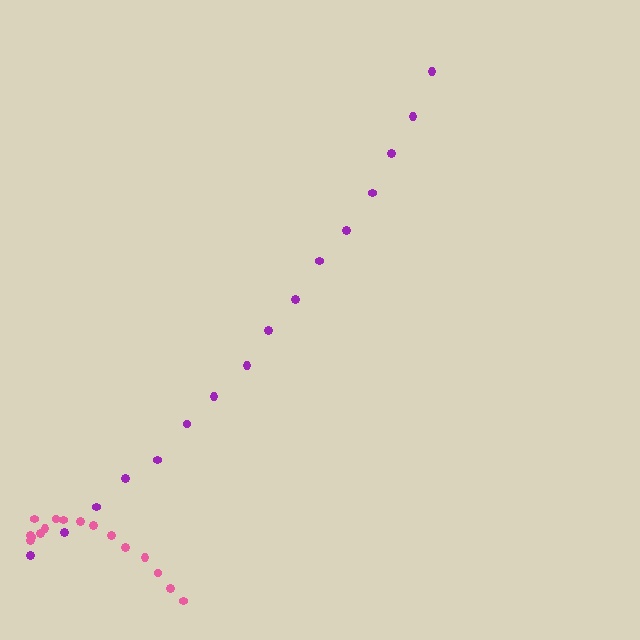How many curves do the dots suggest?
There are 2 distinct paths.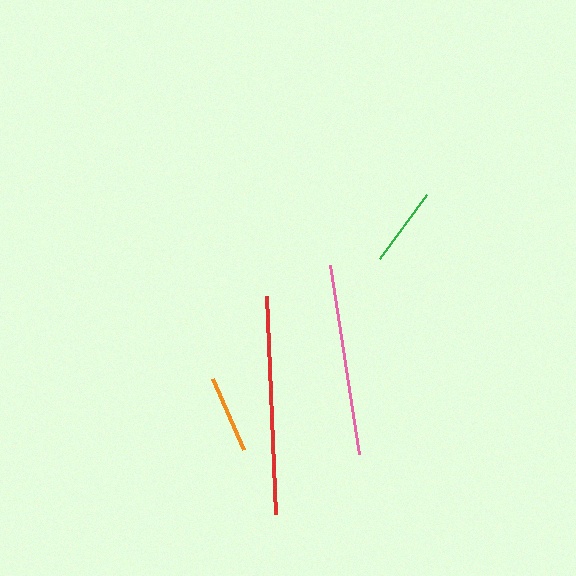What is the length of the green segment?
The green segment is approximately 80 pixels long.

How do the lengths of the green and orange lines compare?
The green and orange lines are approximately the same length.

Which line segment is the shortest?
The orange line is the shortest at approximately 77 pixels.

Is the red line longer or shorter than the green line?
The red line is longer than the green line.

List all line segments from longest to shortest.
From longest to shortest: red, pink, green, orange.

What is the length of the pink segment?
The pink segment is approximately 191 pixels long.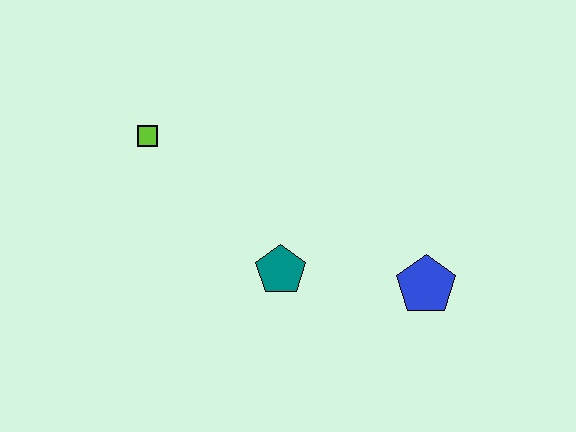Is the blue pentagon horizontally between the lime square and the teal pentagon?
No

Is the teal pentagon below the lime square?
Yes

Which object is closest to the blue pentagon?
The teal pentagon is closest to the blue pentagon.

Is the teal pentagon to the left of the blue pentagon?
Yes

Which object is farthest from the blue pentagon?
The lime square is farthest from the blue pentagon.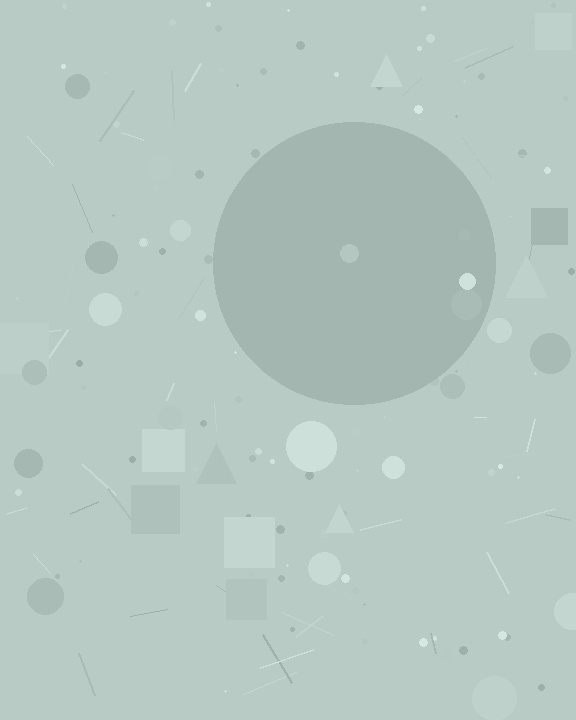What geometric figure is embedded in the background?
A circle is embedded in the background.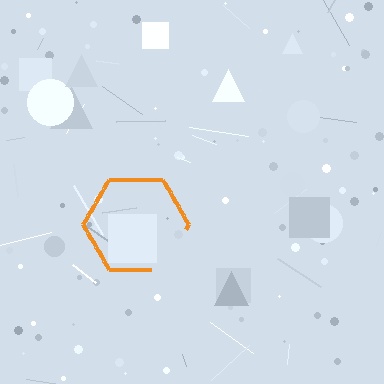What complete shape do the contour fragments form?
The contour fragments form a hexagon.